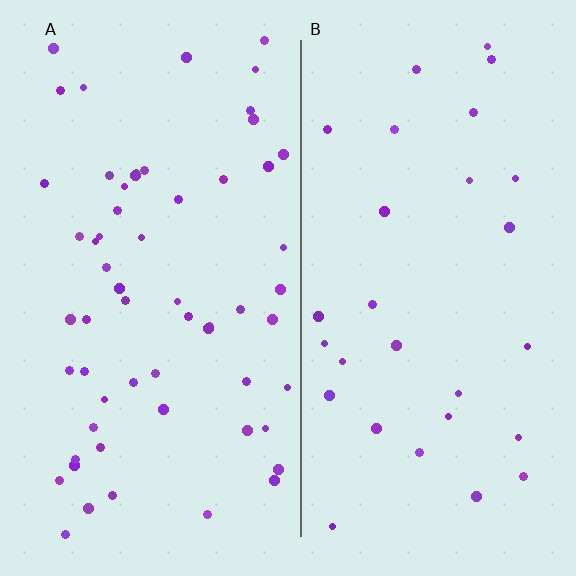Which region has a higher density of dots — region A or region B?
A (the left).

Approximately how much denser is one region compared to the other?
Approximately 2.1× — region A over region B.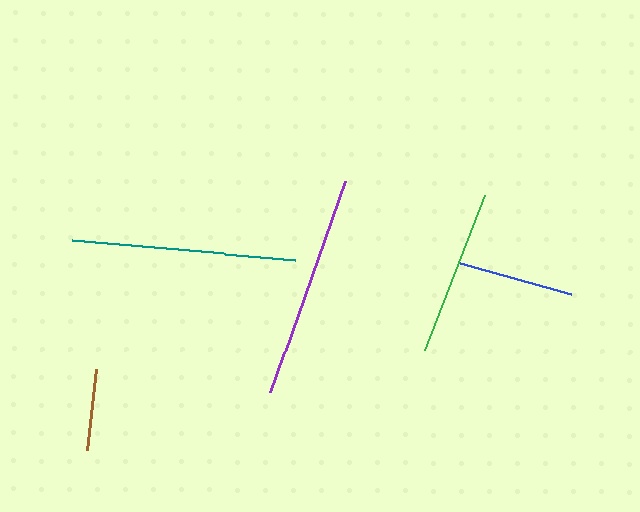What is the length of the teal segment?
The teal segment is approximately 224 pixels long.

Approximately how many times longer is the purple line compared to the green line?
The purple line is approximately 1.3 times the length of the green line.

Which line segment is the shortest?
The brown line is the shortest at approximately 81 pixels.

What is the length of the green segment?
The green segment is approximately 167 pixels long.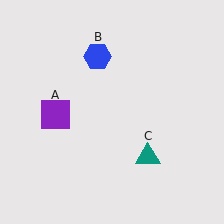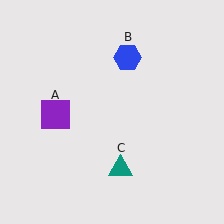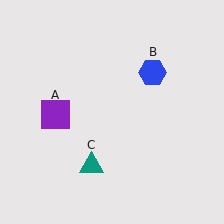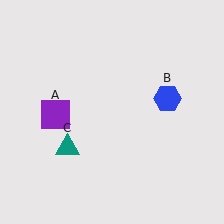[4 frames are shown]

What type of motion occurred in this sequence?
The blue hexagon (object B), teal triangle (object C) rotated clockwise around the center of the scene.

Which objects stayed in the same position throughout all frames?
Purple square (object A) remained stationary.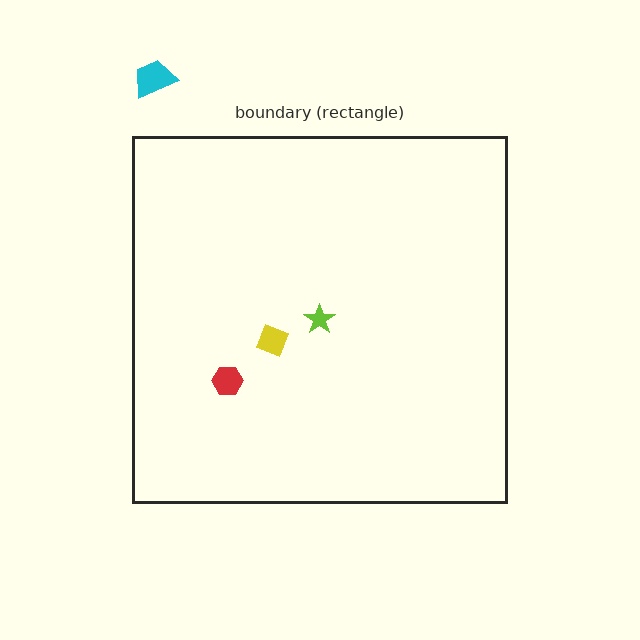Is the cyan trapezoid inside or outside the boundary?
Outside.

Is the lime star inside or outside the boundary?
Inside.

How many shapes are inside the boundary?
3 inside, 1 outside.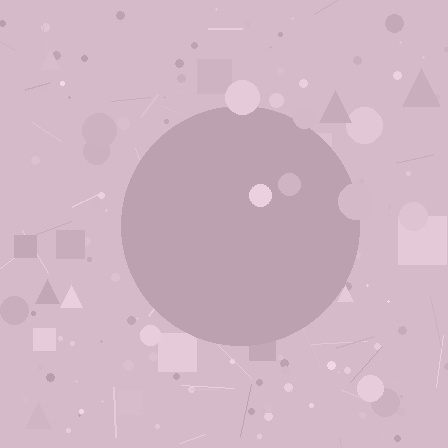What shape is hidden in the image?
A circle is hidden in the image.